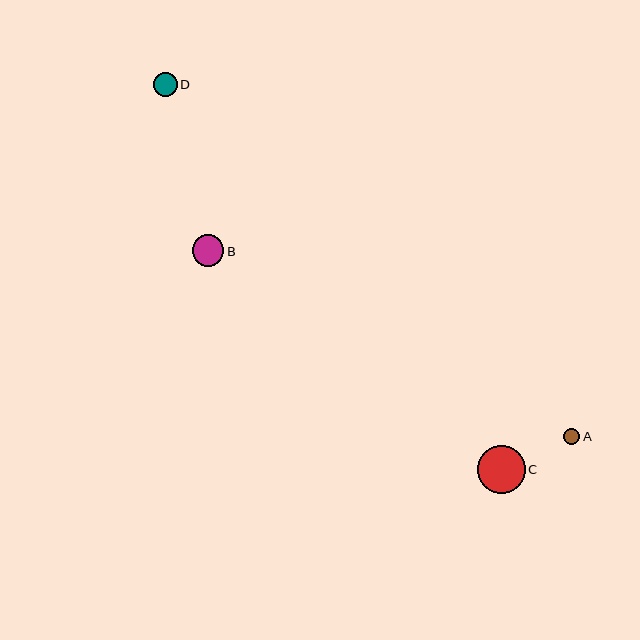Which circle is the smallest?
Circle A is the smallest with a size of approximately 16 pixels.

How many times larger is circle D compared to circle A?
Circle D is approximately 1.5 times the size of circle A.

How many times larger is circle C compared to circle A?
Circle C is approximately 3.1 times the size of circle A.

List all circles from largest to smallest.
From largest to smallest: C, B, D, A.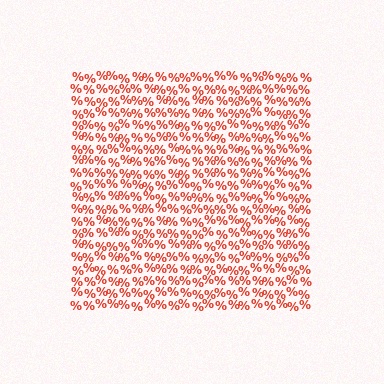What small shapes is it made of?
It is made of small percent signs.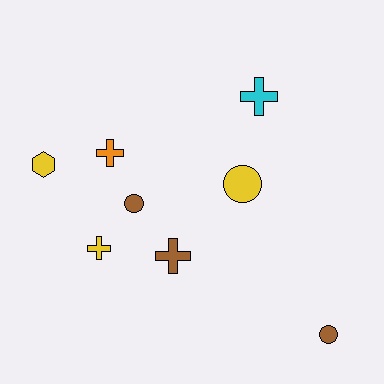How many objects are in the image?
There are 8 objects.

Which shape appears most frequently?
Cross, with 4 objects.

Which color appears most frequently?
Brown, with 3 objects.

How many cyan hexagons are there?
There are no cyan hexagons.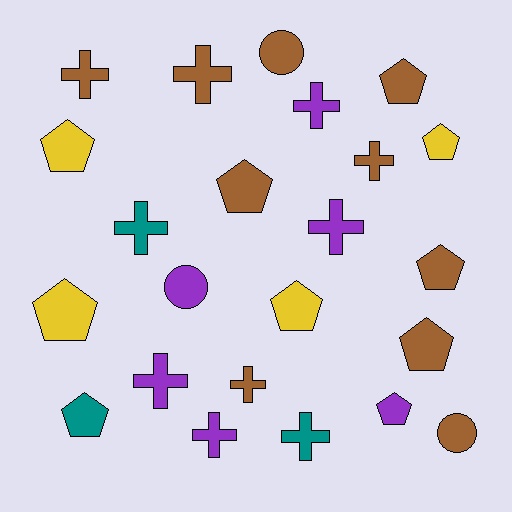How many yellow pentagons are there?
There are 4 yellow pentagons.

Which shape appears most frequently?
Cross, with 10 objects.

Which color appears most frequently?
Brown, with 10 objects.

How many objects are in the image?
There are 23 objects.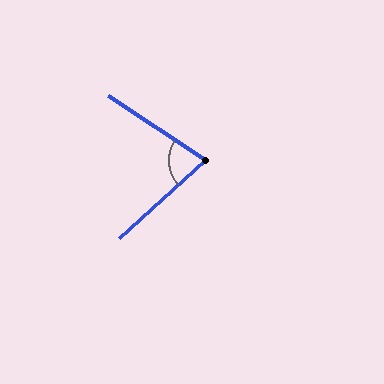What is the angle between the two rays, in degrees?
Approximately 76 degrees.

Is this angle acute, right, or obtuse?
It is acute.